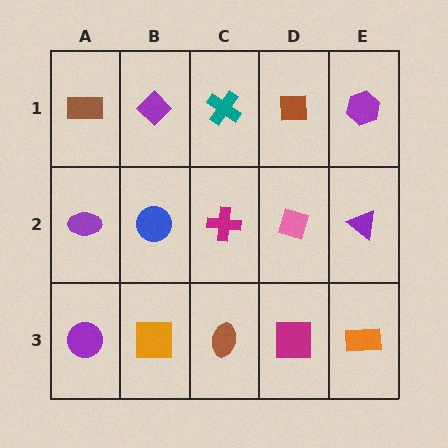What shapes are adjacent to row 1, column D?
A pink diamond (row 2, column D), a teal cross (row 1, column C), a purple hexagon (row 1, column E).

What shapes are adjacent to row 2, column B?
A purple diamond (row 1, column B), an orange square (row 3, column B), a purple ellipse (row 2, column A), a magenta cross (row 2, column C).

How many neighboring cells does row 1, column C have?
3.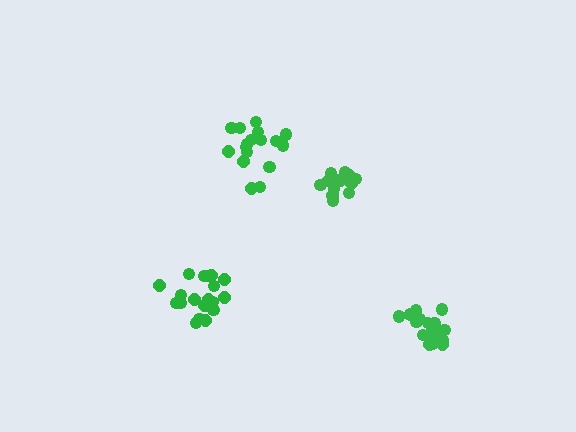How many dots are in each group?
Group 1: 17 dots, Group 2: 14 dots, Group 3: 19 dots, Group 4: 20 dots (70 total).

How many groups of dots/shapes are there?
There are 4 groups.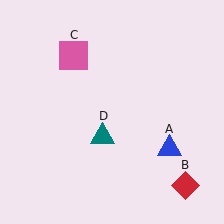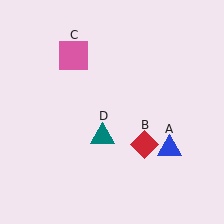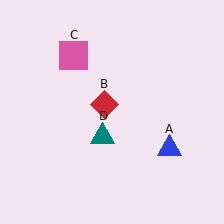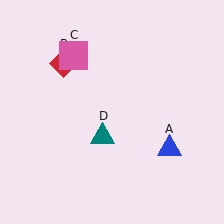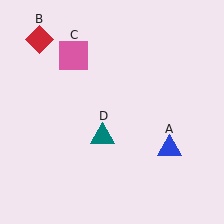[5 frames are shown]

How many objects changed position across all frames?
1 object changed position: red diamond (object B).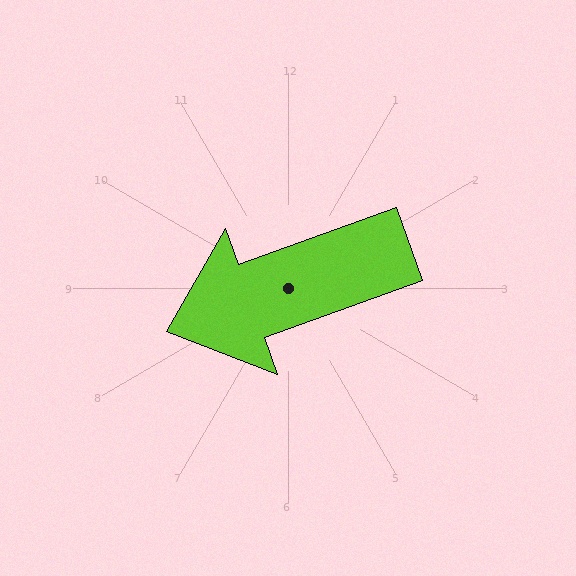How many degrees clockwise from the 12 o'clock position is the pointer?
Approximately 250 degrees.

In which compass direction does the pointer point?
West.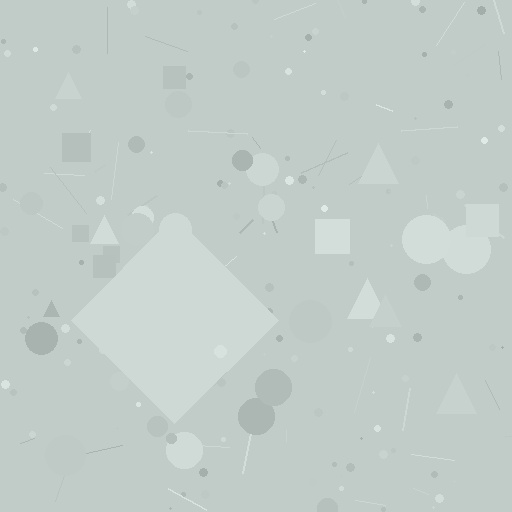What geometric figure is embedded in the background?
A diamond is embedded in the background.